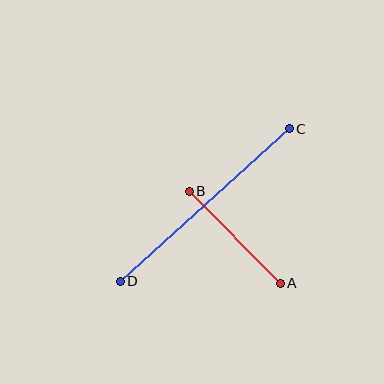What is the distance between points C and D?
The distance is approximately 228 pixels.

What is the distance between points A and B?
The distance is approximately 129 pixels.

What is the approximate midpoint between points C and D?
The midpoint is at approximately (205, 205) pixels.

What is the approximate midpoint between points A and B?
The midpoint is at approximately (235, 237) pixels.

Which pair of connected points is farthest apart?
Points C and D are farthest apart.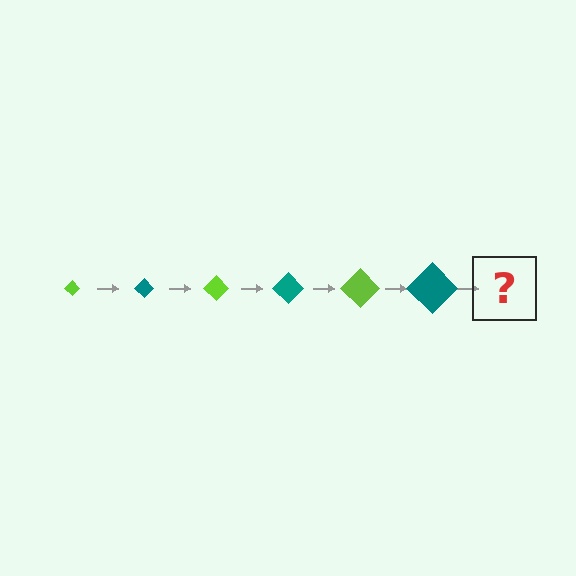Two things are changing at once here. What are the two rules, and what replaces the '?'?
The two rules are that the diamond grows larger each step and the color cycles through lime and teal. The '?' should be a lime diamond, larger than the previous one.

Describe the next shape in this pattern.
It should be a lime diamond, larger than the previous one.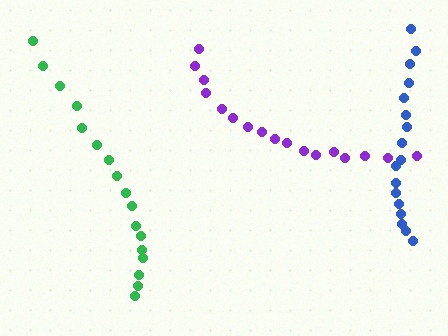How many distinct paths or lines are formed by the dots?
There are 3 distinct paths.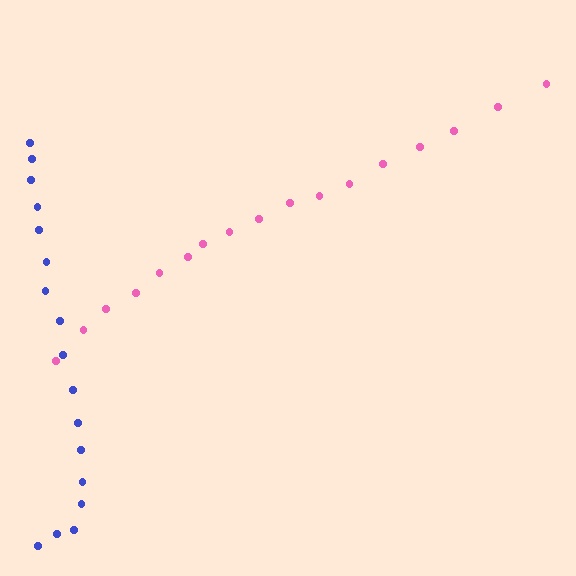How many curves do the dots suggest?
There are 2 distinct paths.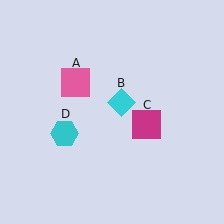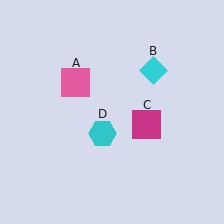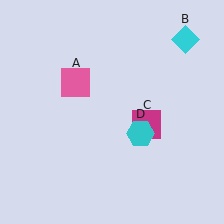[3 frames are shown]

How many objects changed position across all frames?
2 objects changed position: cyan diamond (object B), cyan hexagon (object D).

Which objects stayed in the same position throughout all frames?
Pink square (object A) and magenta square (object C) remained stationary.